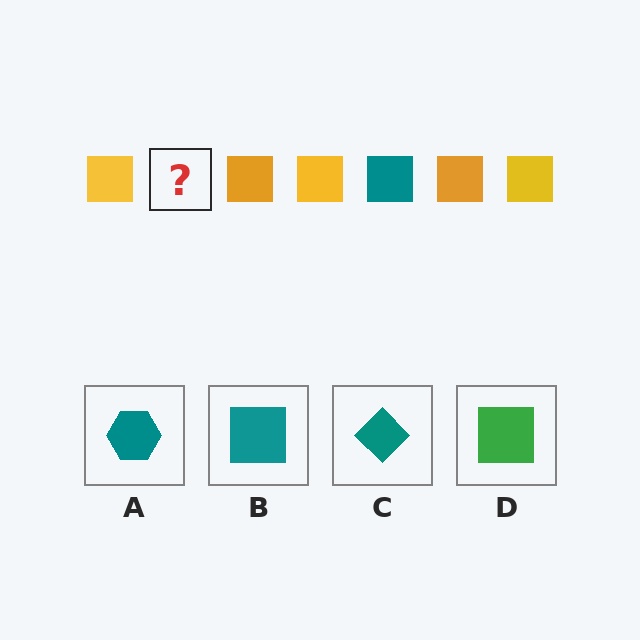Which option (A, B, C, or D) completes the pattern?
B.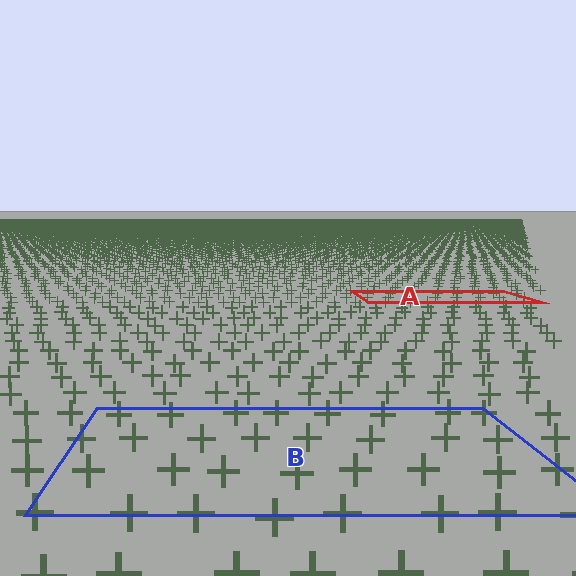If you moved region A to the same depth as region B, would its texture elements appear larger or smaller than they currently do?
They would appear larger. At a closer depth, the same texture elements are projected at a bigger on-screen size.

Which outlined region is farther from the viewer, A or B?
Region A is farther from the viewer — the texture elements inside it appear smaller and more densely packed.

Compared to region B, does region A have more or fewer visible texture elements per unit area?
Region A has more texture elements per unit area — they are packed more densely because it is farther away.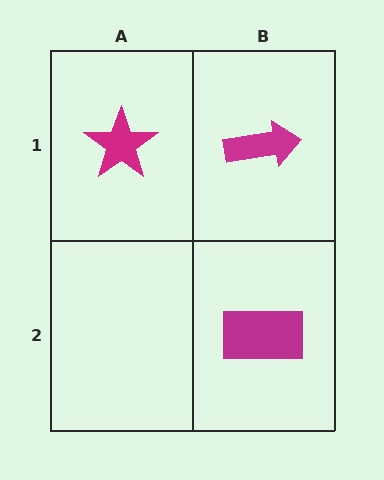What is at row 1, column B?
A magenta arrow.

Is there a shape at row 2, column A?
No, that cell is empty.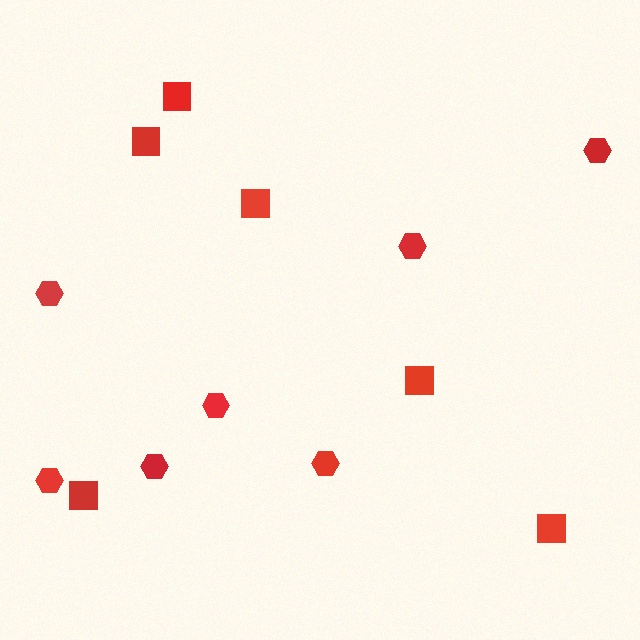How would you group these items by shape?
There are 2 groups: one group of squares (6) and one group of hexagons (7).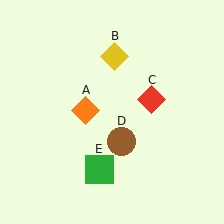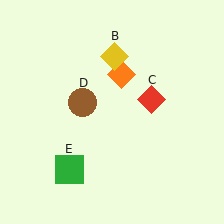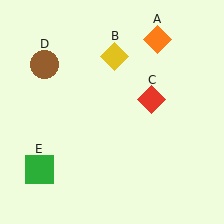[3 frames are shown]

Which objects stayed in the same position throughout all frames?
Yellow diamond (object B) and red diamond (object C) remained stationary.